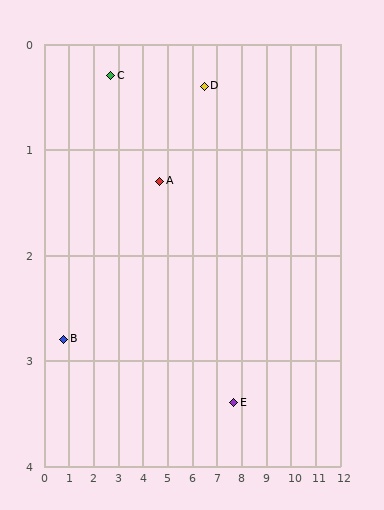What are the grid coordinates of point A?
Point A is at approximately (4.7, 1.3).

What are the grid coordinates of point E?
Point E is at approximately (7.7, 3.4).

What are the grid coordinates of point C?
Point C is at approximately (2.7, 0.3).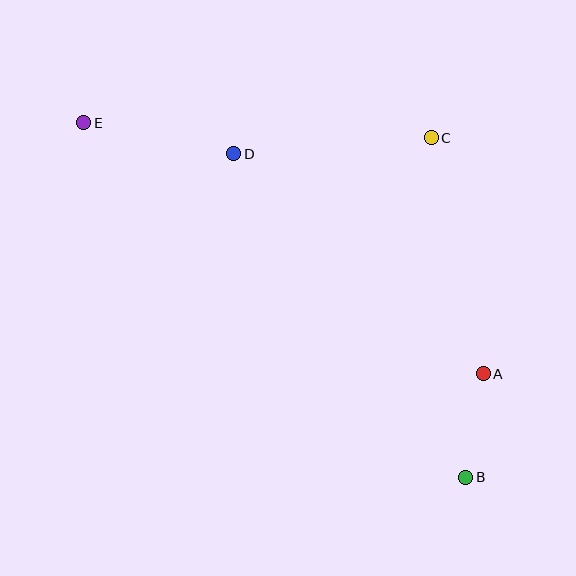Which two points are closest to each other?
Points A and B are closest to each other.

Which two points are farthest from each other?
Points B and E are farthest from each other.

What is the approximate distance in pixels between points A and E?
The distance between A and E is approximately 472 pixels.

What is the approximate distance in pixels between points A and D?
The distance between A and D is approximately 333 pixels.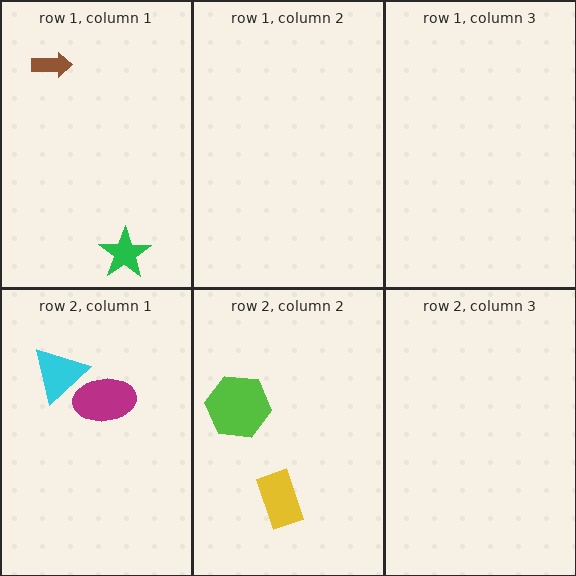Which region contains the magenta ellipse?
The row 2, column 1 region.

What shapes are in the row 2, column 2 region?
The lime hexagon, the yellow rectangle.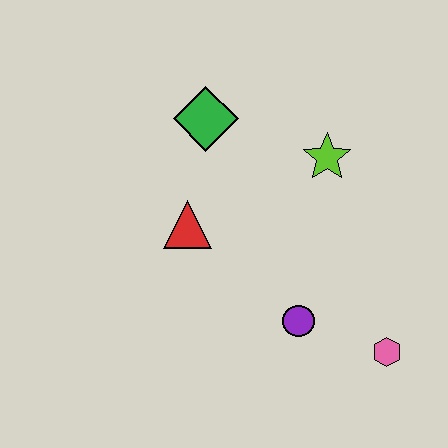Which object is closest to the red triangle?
The green diamond is closest to the red triangle.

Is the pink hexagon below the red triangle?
Yes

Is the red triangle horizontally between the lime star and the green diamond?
No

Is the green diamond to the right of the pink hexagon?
No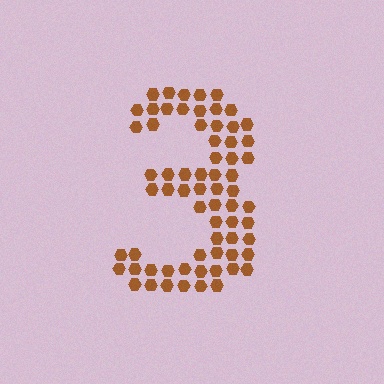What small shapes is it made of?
It is made of small hexagons.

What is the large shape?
The large shape is the digit 3.